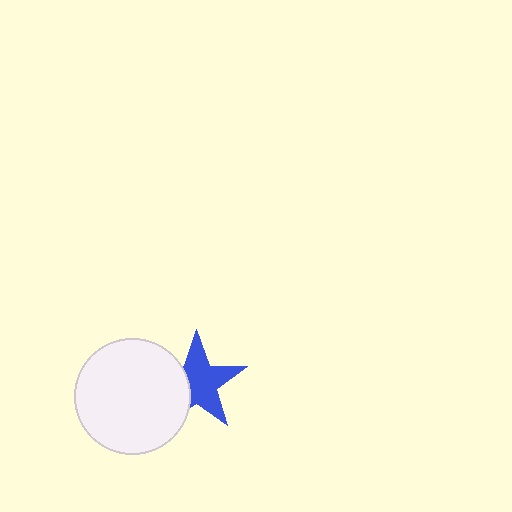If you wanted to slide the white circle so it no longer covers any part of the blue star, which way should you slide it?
Slide it left — that is the most direct way to separate the two shapes.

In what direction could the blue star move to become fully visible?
The blue star could move right. That would shift it out from behind the white circle entirely.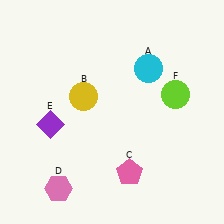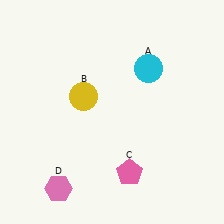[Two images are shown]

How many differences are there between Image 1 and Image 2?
There are 2 differences between the two images.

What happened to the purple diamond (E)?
The purple diamond (E) was removed in Image 2. It was in the bottom-left area of Image 1.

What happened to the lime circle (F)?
The lime circle (F) was removed in Image 2. It was in the top-right area of Image 1.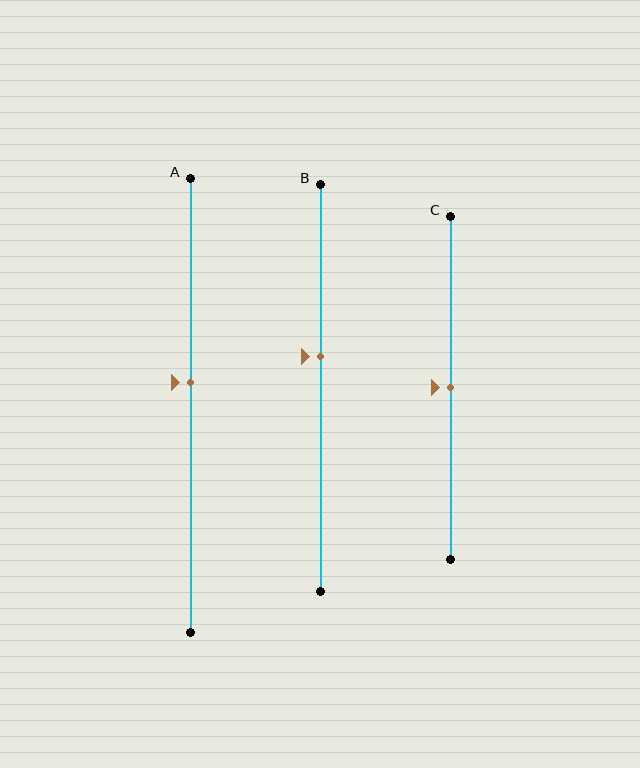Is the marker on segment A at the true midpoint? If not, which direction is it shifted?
No, the marker on segment A is shifted upward by about 5% of the segment length.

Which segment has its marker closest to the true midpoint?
Segment C has its marker closest to the true midpoint.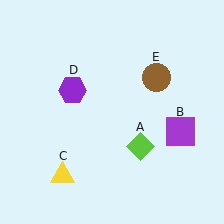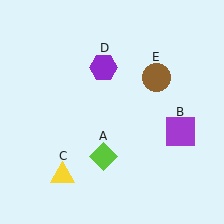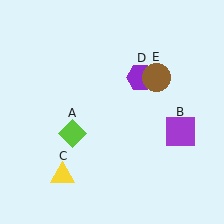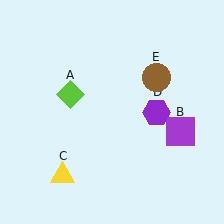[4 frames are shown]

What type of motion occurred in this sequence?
The lime diamond (object A), purple hexagon (object D) rotated clockwise around the center of the scene.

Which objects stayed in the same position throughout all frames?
Purple square (object B) and yellow triangle (object C) and brown circle (object E) remained stationary.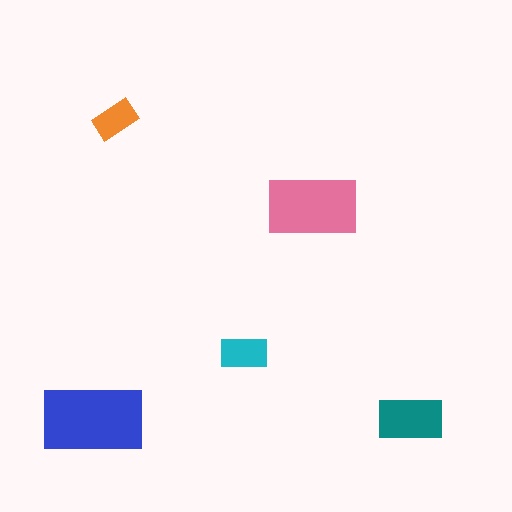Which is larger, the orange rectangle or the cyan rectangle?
The cyan one.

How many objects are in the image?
There are 5 objects in the image.